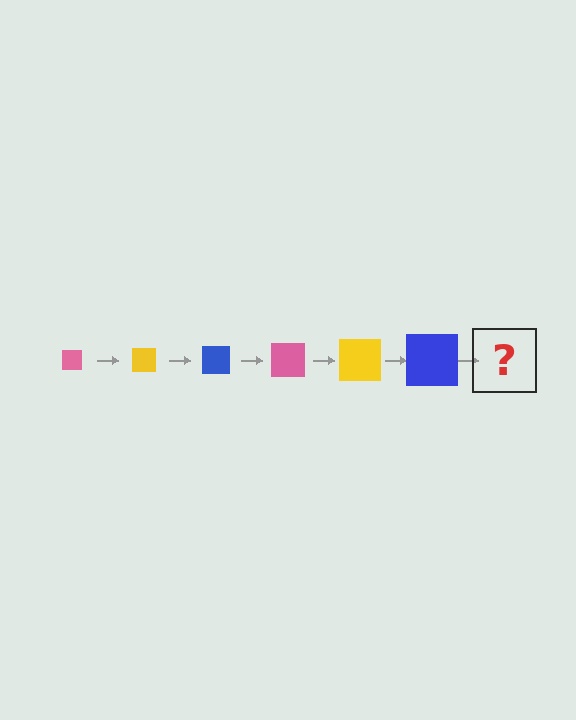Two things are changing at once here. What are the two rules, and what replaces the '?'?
The two rules are that the square grows larger each step and the color cycles through pink, yellow, and blue. The '?' should be a pink square, larger than the previous one.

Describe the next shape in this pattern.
It should be a pink square, larger than the previous one.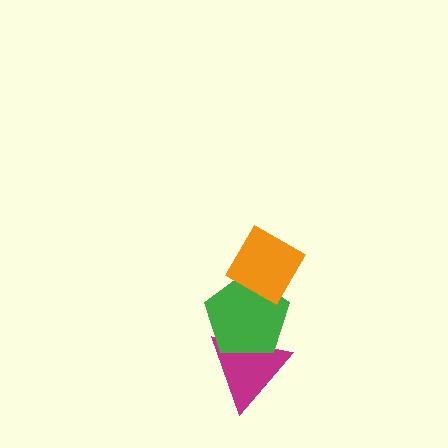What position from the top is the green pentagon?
The green pentagon is 2nd from the top.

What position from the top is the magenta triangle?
The magenta triangle is 3rd from the top.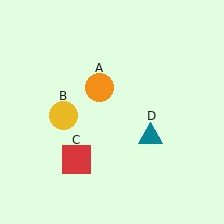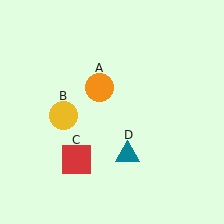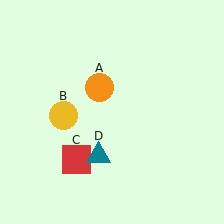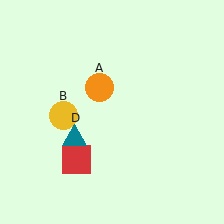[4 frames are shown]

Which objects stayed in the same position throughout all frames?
Orange circle (object A) and yellow circle (object B) and red square (object C) remained stationary.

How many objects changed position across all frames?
1 object changed position: teal triangle (object D).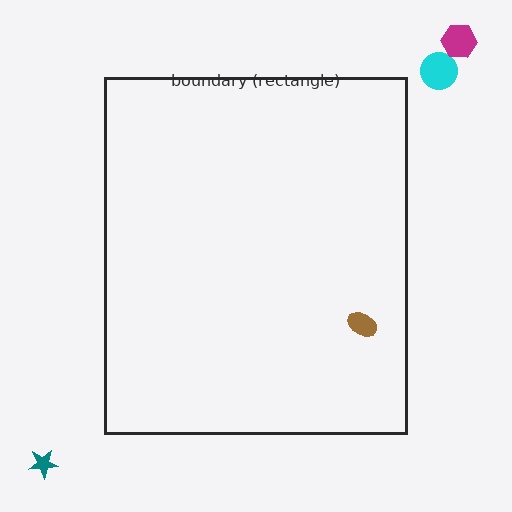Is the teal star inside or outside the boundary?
Outside.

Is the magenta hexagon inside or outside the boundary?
Outside.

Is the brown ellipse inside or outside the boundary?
Inside.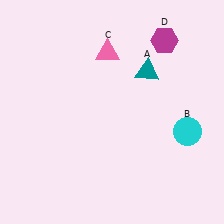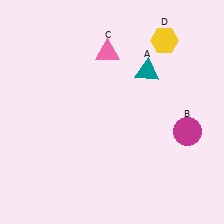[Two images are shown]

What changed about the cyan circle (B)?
In Image 1, B is cyan. In Image 2, it changed to magenta.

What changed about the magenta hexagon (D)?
In Image 1, D is magenta. In Image 2, it changed to yellow.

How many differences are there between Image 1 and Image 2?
There are 2 differences between the two images.